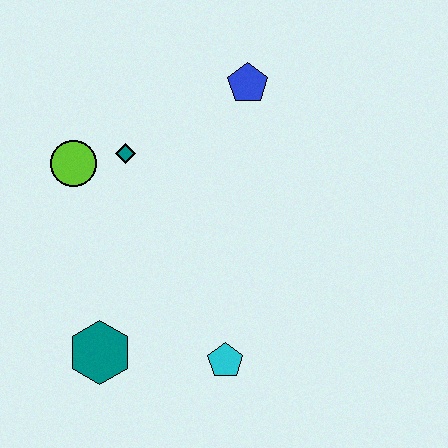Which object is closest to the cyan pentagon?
The teal hexagon is closest to the cyan pentagon.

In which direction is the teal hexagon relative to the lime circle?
The teal hexagon is below the lime circle.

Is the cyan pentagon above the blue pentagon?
No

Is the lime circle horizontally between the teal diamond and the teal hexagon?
No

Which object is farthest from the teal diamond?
The cyan pentagon is farthest from the teal diamond.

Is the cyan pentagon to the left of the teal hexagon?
No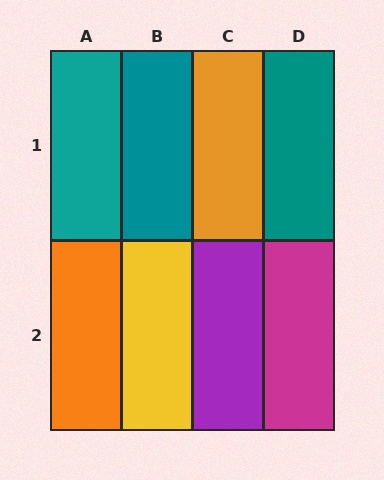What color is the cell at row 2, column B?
Yellow.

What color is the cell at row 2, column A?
Orange.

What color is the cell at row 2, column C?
Purple.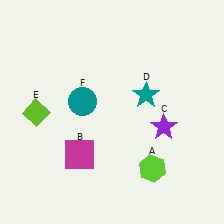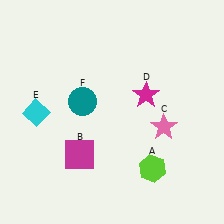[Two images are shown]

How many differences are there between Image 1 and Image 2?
There are 3 differences between the two images.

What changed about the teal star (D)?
In Image 1, D is teal. In Image 2, it changed to magenta.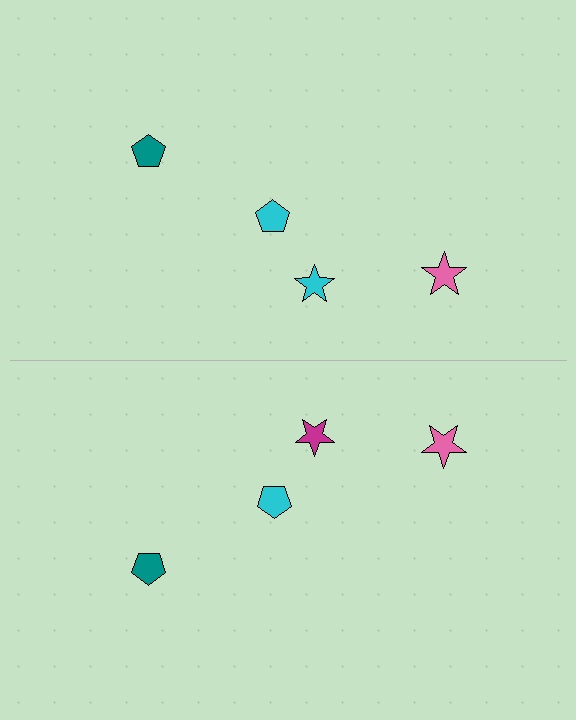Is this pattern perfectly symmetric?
No, the pattern is not perfectly symmetric. The magenta star on the bottom side breaks the symmetry — its mirror counterpart is cyan.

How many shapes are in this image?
There are 8 shapes in this image.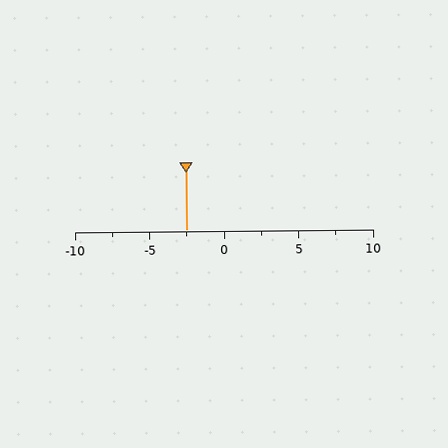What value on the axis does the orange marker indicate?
The marker indicates approximately -2.5.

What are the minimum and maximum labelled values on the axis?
The axis runs from -10 to 10.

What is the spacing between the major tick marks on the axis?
The major ticks are spaced 5 apart.